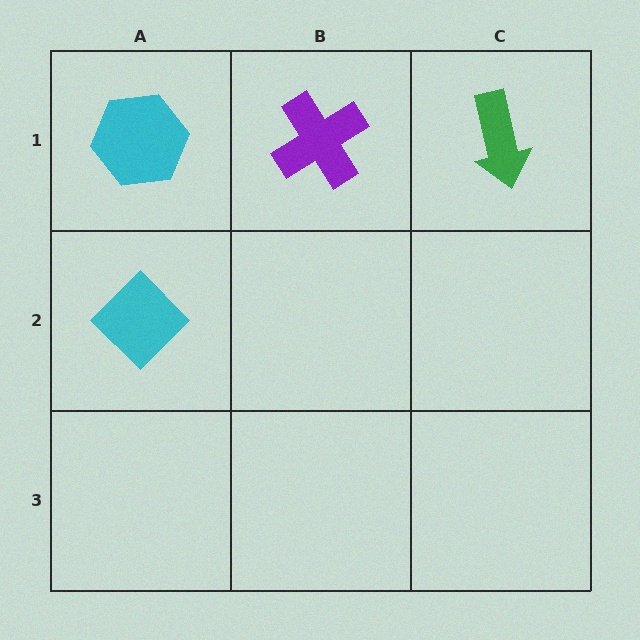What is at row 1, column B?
A purple cross.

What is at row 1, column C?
A green arrow.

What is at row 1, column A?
A cyan hexagon.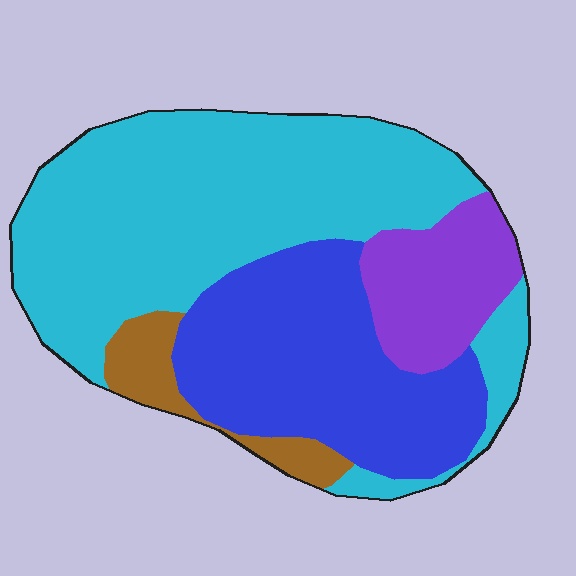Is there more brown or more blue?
Blue.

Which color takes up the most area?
Cyan, at roughly 50%.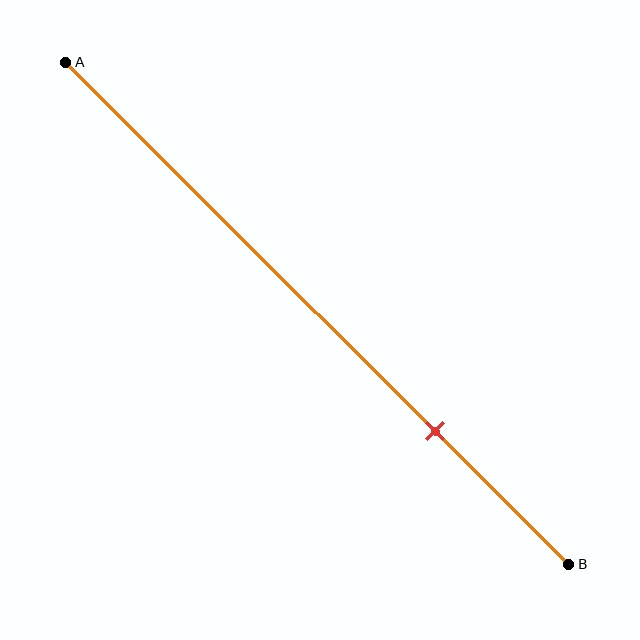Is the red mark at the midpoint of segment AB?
No, the mark is at about 75% from A, not at the 50% midpoint.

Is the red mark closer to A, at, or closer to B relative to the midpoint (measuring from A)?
The red mark is closer to point B than the midpoint of segment AB.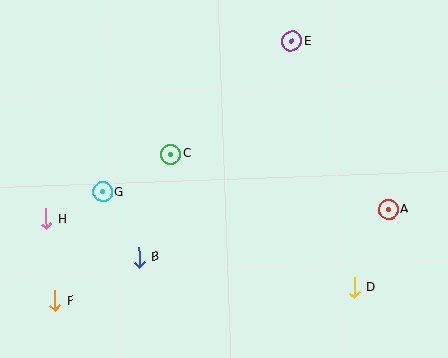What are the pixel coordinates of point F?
Point F is at (55, 301).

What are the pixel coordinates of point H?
Point H is at (46, 219).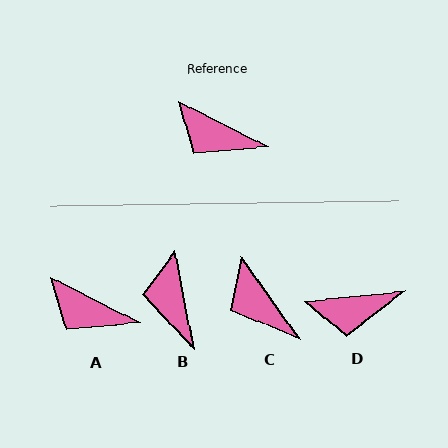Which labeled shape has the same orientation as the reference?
A.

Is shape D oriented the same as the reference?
No, it is off by about 33 degrees.